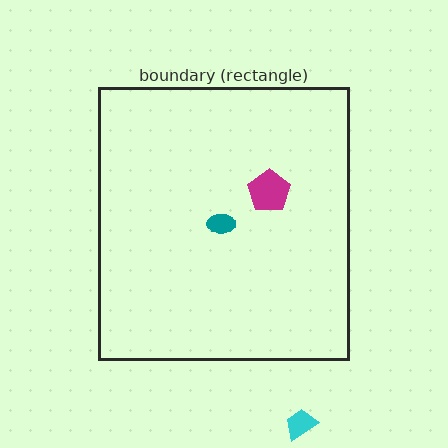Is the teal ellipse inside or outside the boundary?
Inside.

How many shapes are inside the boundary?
2 inside, 1 outside.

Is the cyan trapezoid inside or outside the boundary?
Outside.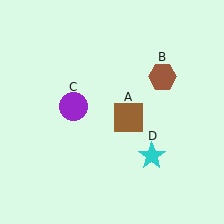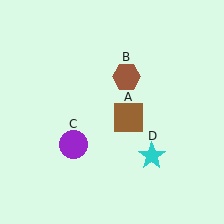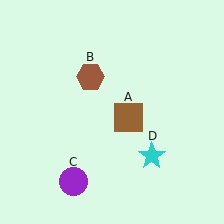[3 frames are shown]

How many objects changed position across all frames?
2 objects changed position: brown hexagon (object B), purple circle (object C).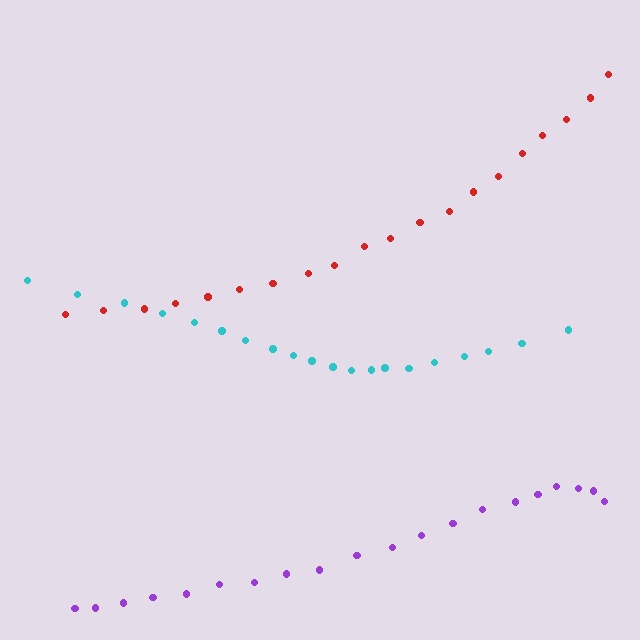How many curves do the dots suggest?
There are 3 distinct paths.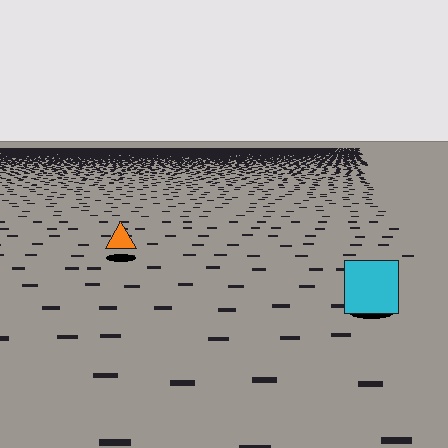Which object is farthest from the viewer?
The orange triangle is farthest from the viewer. It appears smaller and the ground texture around it is denser.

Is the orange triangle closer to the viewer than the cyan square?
No. The cyan square is closer — you can tell from the texture gradient: the ground texture is coarser near it.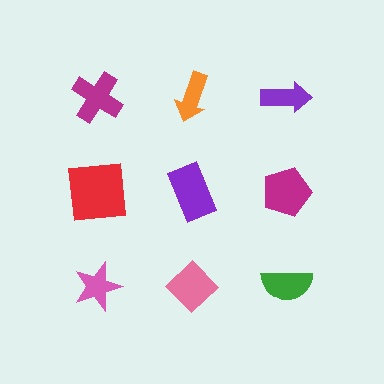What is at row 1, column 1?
A magenta cross.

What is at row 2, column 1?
A red square.